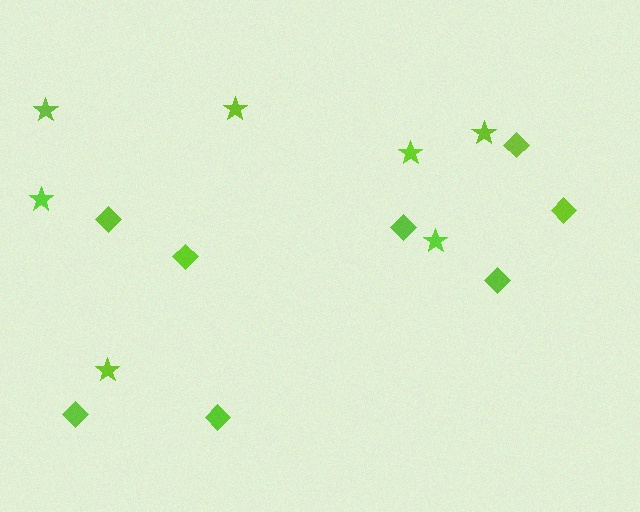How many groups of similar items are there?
There are 2 groups: one group of diamonds (8) and one group of stars (7).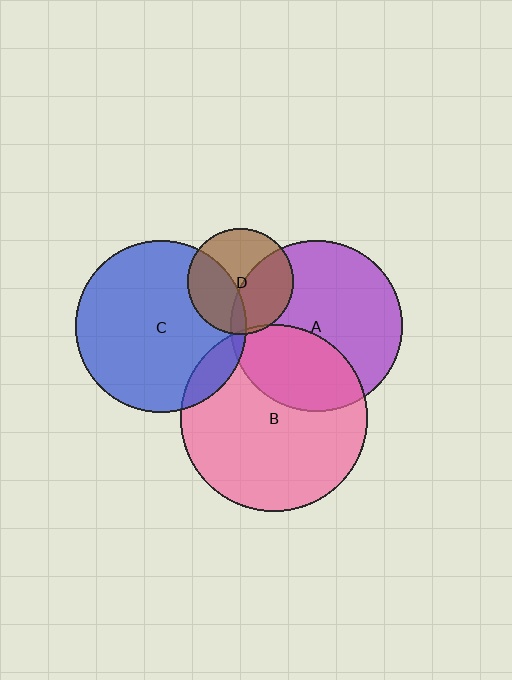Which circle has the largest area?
Circle B (pink).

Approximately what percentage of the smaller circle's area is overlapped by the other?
Approximately 10%.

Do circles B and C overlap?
Yes.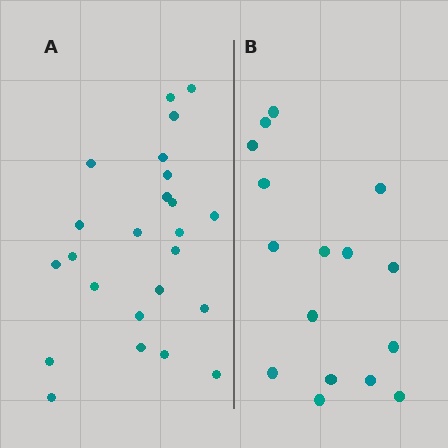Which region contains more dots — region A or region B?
Region A (the left region) has more dots.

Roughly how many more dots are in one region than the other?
Region A has roughly 8 or so more dots than region B.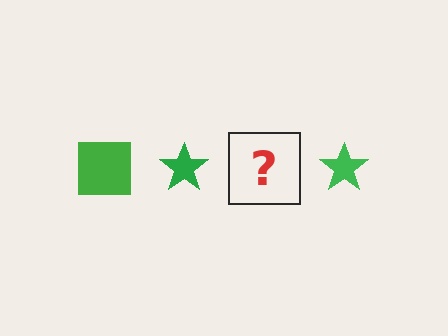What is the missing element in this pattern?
The missing element is a green square.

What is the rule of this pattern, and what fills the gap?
The rule is that the pattern cycles through square, star shapes in green. The gap should be filled with a green square.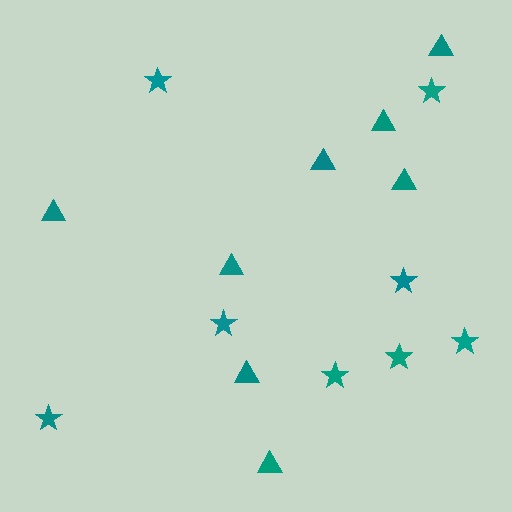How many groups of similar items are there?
There are 2 groups: one group of stars (8) and one group of triangles (8).